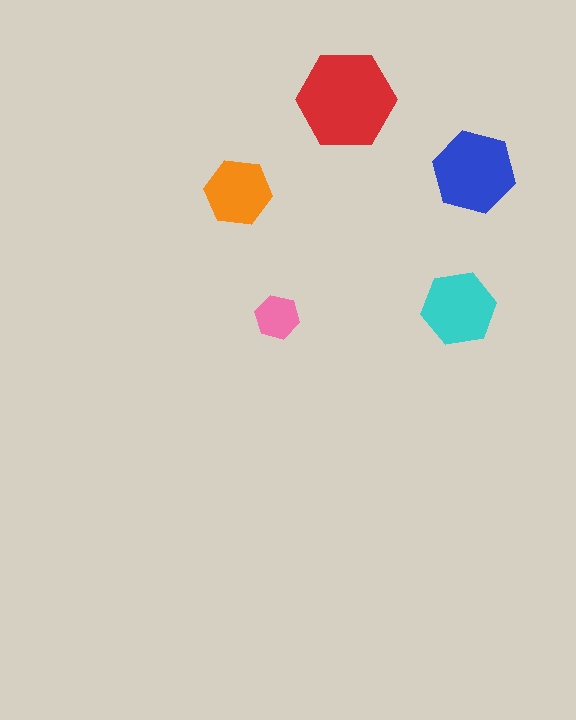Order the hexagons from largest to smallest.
the red one, the blue one, the cyan one, the orange one, the pink one.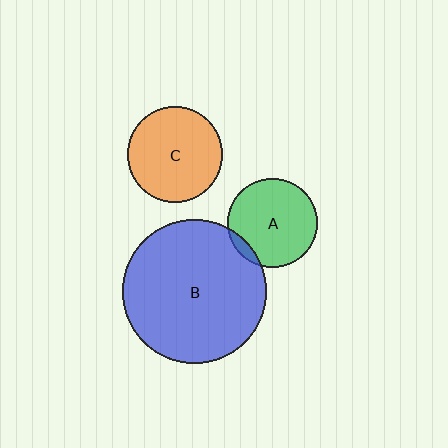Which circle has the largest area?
Circle B (blue).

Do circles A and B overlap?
Yes.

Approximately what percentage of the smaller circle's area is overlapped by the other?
Approximately 5%.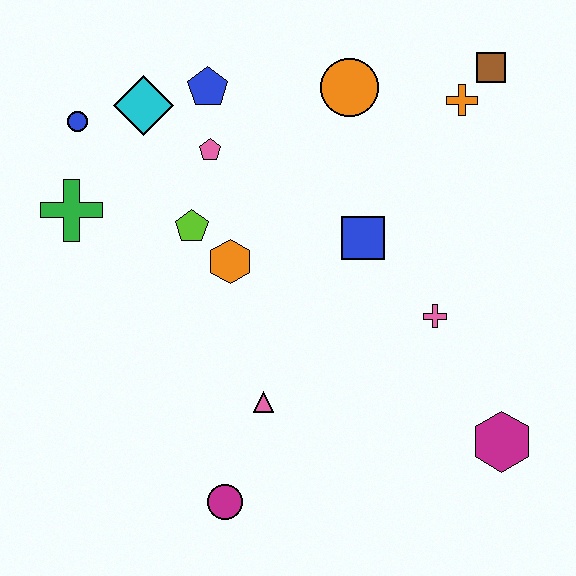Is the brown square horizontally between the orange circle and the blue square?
No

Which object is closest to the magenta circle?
The pink triangle is closest to the magenta circle.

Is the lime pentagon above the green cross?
No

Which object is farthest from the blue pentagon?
The magenta hexagon is farthest from the blue pentagon.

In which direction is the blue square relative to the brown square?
The blue square is below the brown square.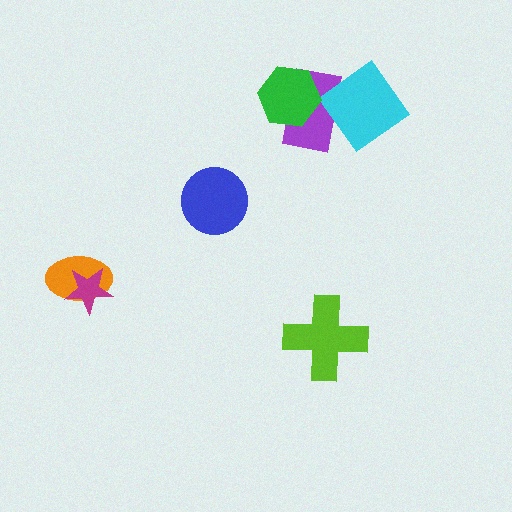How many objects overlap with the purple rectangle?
2 objects overlap with the purple rectangle.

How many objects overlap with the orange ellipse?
1 object overlaps with the orange ellipse.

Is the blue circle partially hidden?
No, no other shape covers it.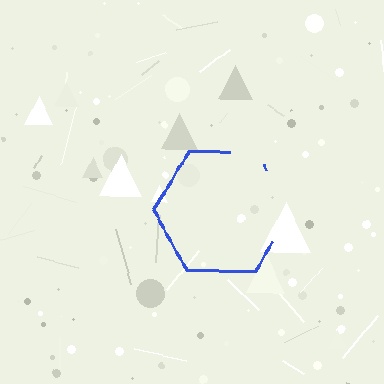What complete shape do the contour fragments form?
The contour fragments form a hexagon.